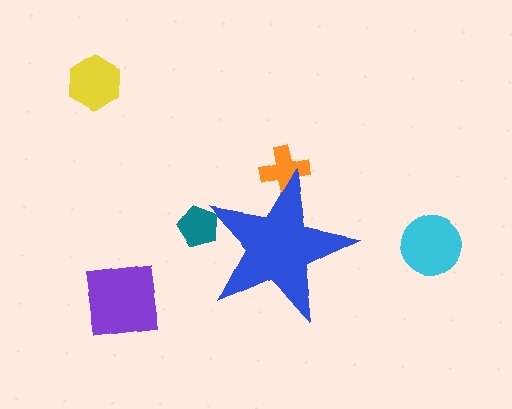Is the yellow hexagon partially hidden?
No, the yellow hexagon is fully visible.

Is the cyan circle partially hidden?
No, the cyan circle is fully visible.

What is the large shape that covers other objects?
A blue star.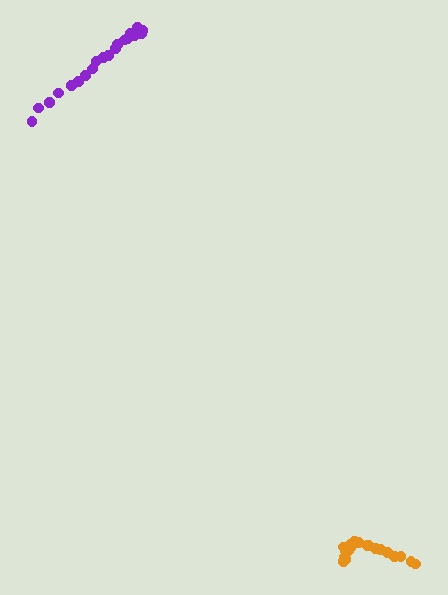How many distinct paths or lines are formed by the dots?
There are 2 distinct paths.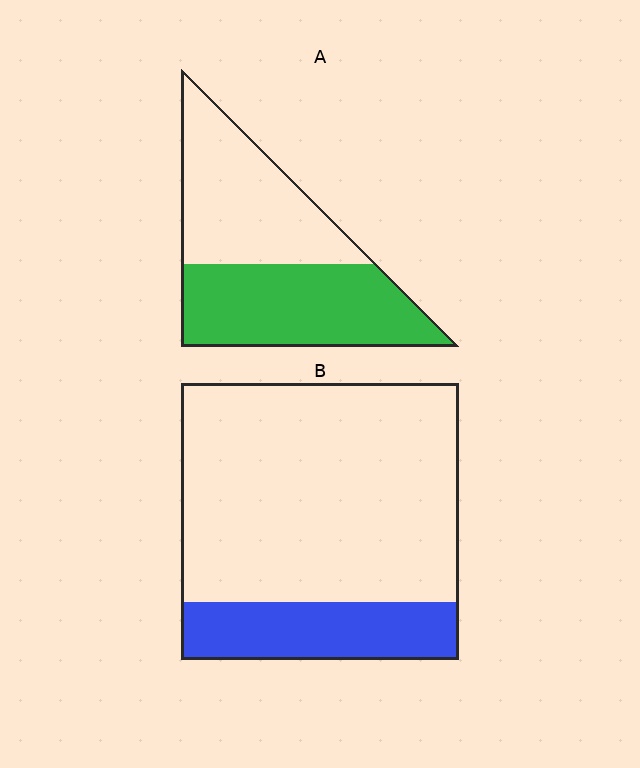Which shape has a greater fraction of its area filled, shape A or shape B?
Shape A.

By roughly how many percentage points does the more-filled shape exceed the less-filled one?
By roughly 30 percentage points (A over B).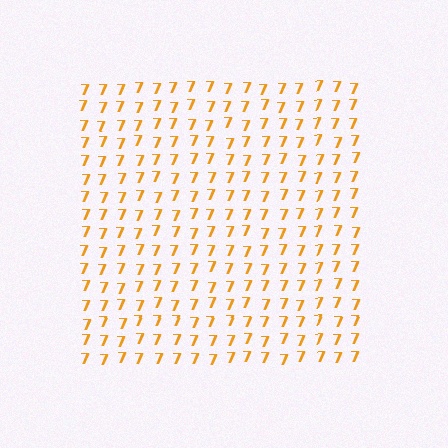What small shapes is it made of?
It is made of small digit 7's.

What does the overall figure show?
The overall figure shows a square.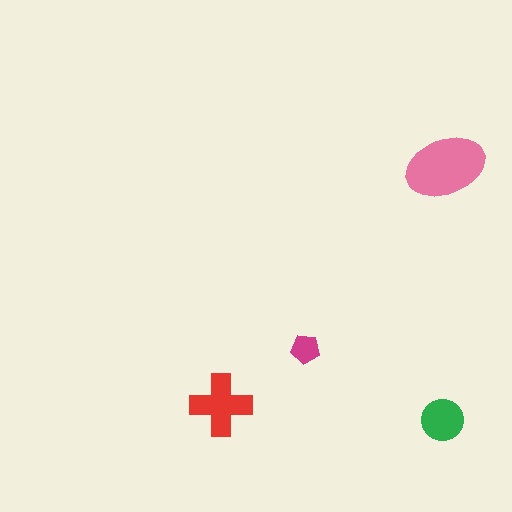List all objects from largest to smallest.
The pink ellipse, the red cross, the green circle, the magenta pentagon.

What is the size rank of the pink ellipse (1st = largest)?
1st.